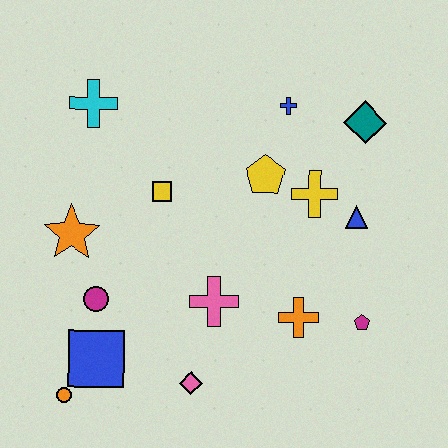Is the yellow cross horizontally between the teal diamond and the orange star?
Yes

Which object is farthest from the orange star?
The teal diamond is farthest from the orange star.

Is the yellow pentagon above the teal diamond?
No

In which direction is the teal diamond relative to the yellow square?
The teal diamond is to the right of the yellow square.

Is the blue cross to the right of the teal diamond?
No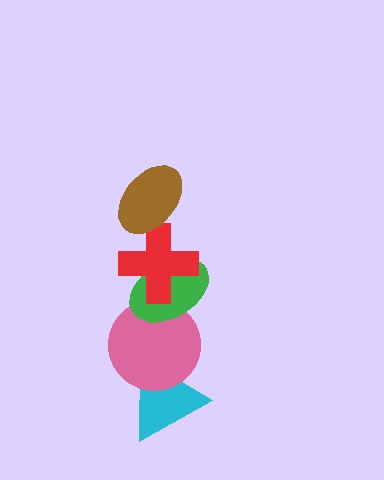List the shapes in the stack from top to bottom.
From top to bottom: the brown ellipse, the red cross, the green ellipse, the pink circle, the cyan triangle.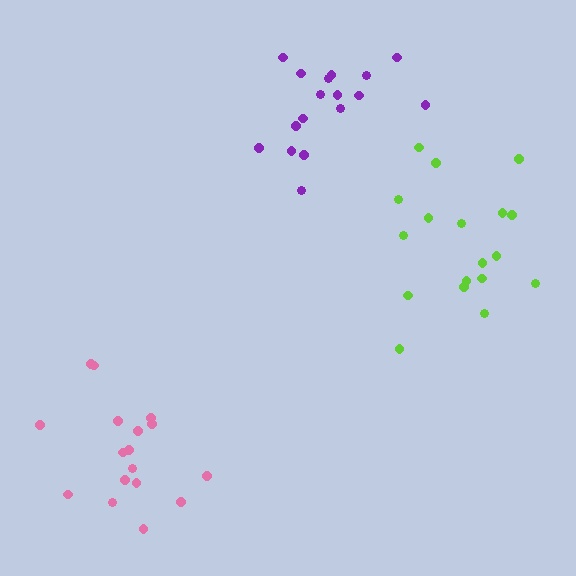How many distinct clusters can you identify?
There are 3 distinct clusters.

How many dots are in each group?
Group 1: 17 dots, Group 2: 17 dots, Group 3: 18 dots (52 total).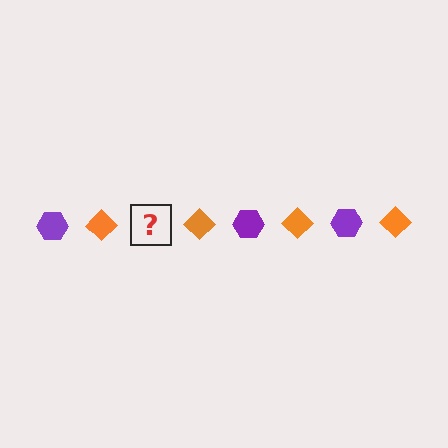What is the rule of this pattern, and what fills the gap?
The rule is that the pattern alternates between purple hexagon and orange diamond. The gap should be filled with a purple hexagon.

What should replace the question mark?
The question mark should be replaced with a purple hexagon.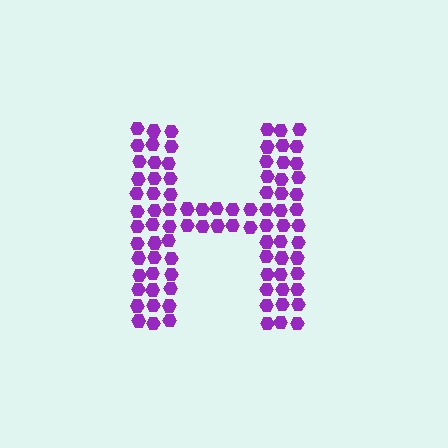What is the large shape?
The large shape is the letter H.